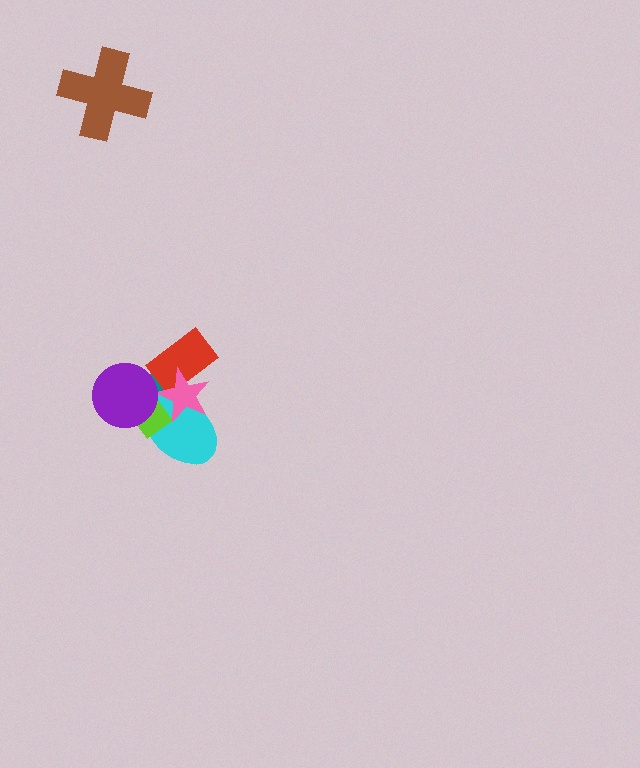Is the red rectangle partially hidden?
Yes, it is partially covered by another shape.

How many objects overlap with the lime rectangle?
4 objects overlap with the lime rectangle.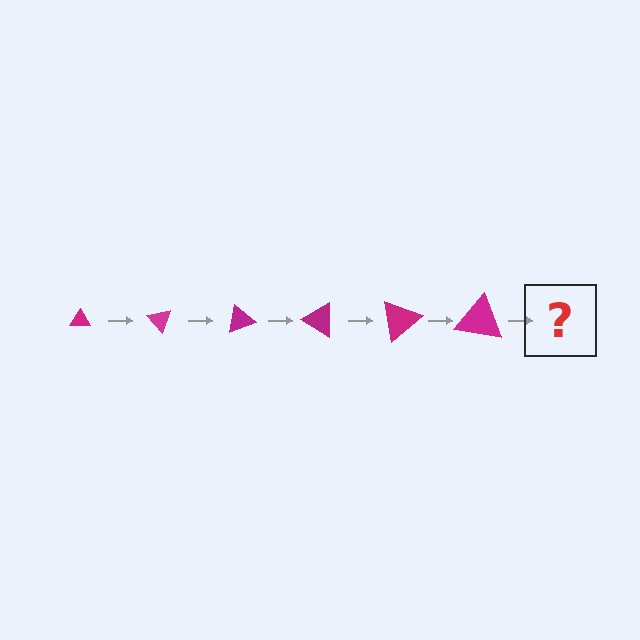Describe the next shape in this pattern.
It should be a triangle, larger than the previous one and rotated 300 degrees from the start.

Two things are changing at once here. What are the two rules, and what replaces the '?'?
The two rules are that the triangle grows larger each step and it rotates 50 degrees each step. The '?' should be a triangle, larger than the previous one and rotated 300 degrees from the start.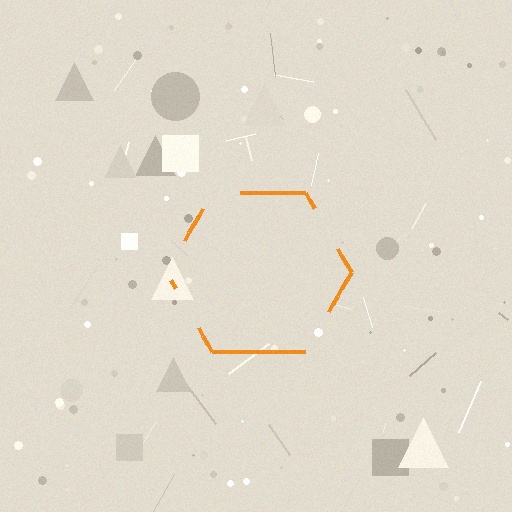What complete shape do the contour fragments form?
The contour fragments form a hexagon.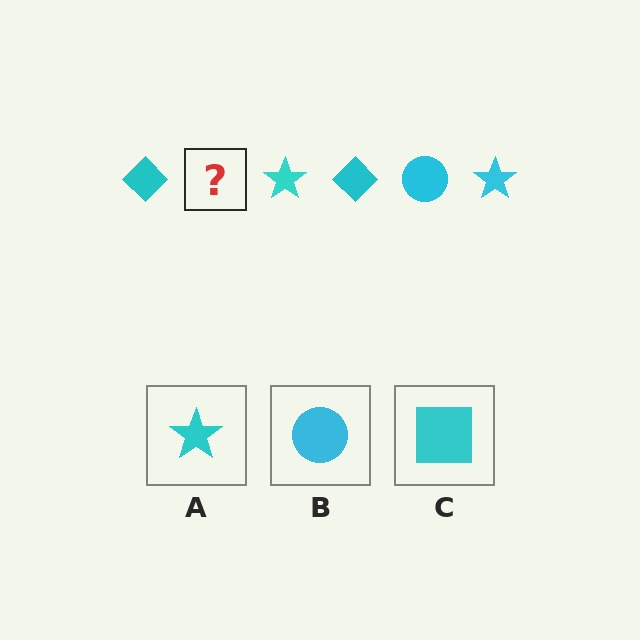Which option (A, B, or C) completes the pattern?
B.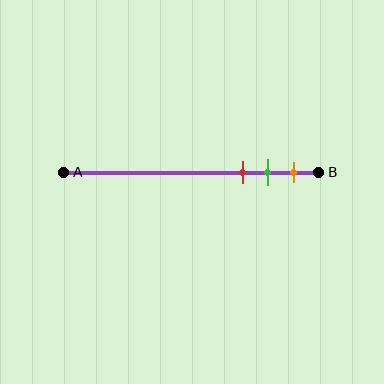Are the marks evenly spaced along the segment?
Yes, the marks are approximately evenly spaced.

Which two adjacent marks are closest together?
The green and orange marks are the closest adjacent pair.